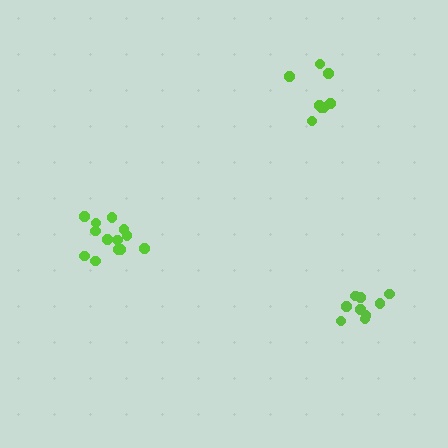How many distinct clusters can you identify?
There are 3 distinct clusters.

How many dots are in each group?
Group 1: 14 dots, Group 2: 9 dots, Group 3: 8 dots (31 total).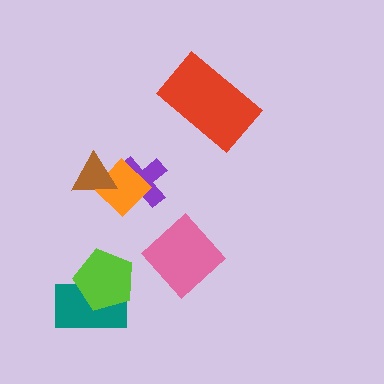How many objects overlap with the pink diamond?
0 objects overlap with the pink diamond.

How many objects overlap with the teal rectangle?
1 object overlaps with the teal rectangle.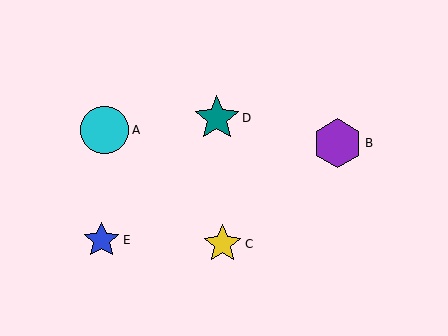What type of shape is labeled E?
Shape E is a blue star.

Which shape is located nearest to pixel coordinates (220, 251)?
The yellow star (labeled C) at (222, 244) is nearest to that location.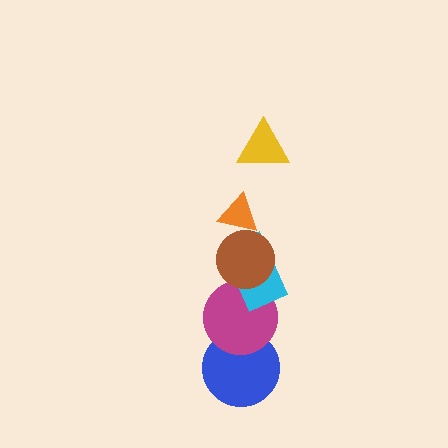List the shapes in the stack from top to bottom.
From top to bottom: the yellow triangle, the orange triangle, the brown circle, the cyan rectangle, the magenta circle, the blue circle.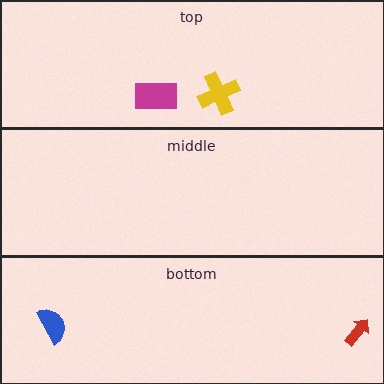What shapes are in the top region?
The magenta rectangle, the yellow cross.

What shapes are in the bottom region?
The red arrow, the blue semicircle.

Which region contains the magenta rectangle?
The top region.